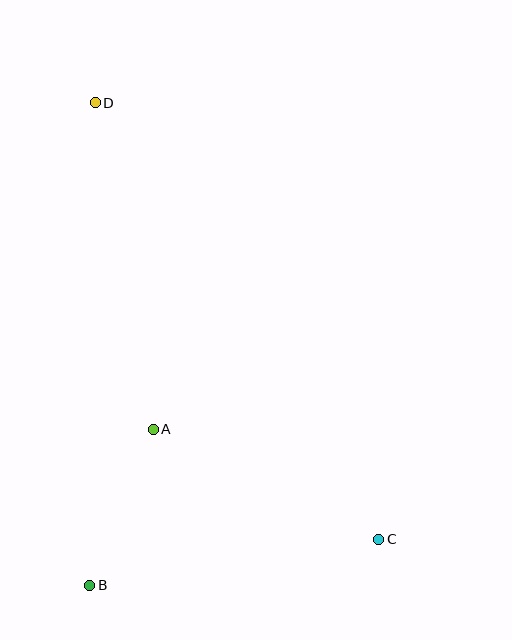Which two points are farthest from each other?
Points C and D are farthest from each other.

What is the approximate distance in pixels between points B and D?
The distance between B and D is approximately 483 pixels.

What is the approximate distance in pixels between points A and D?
The distance between A and D is approximately 332 pixels.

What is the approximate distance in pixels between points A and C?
The distance between A and C is approximately 251 pixels.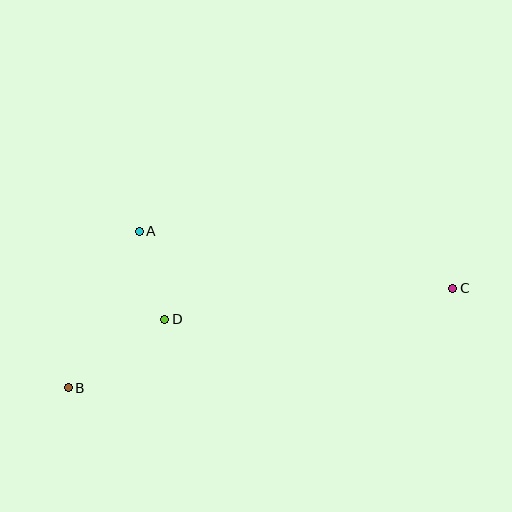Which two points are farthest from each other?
Points B and C are farthest from each other.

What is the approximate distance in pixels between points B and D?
The distance between B and D is approximately 118 pixels.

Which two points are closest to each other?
Points A and D are closest to each other.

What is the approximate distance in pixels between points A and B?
The distance between A and B is approximately 172 pixels.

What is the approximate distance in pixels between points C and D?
The distance between C and D is approximately 290 pixels.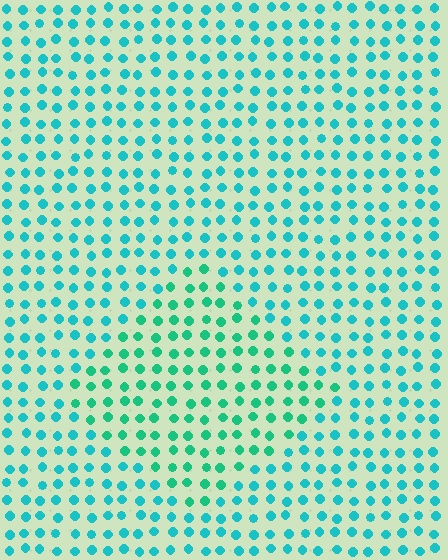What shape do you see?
I see a diamond.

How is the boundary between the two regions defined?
The boundary is defined purely by a slight shift in hue (about 26 degrees). Spacing, size, and orientation are identical on both sides.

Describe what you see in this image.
The image is filled with small cyan elements in a uniform arrangement. A diamond-shaped region is visible where the elements are tinted to a slightly different hue, forming a subtle color boundary.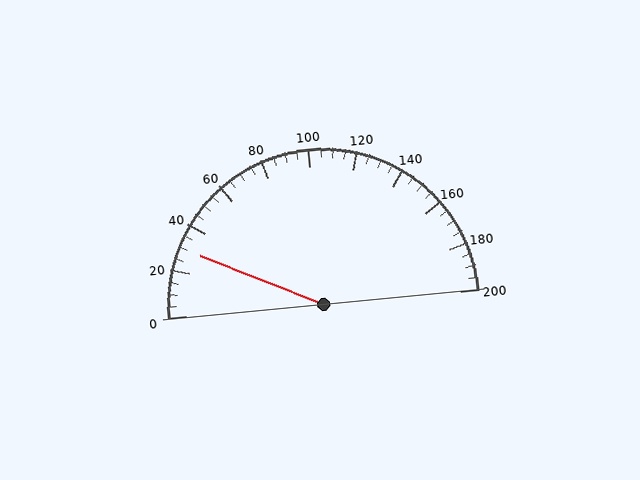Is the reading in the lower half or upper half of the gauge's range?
The reading is in the lower half of the range (0 to 200).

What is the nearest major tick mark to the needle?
The nearest major tick mark is 40.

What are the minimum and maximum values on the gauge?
The gauge ranges from 0 to 200.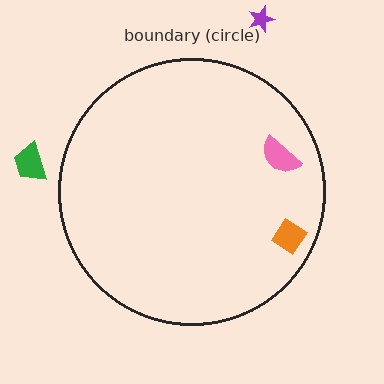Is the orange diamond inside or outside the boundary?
Inside.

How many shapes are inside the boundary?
2 inside, 2 outside.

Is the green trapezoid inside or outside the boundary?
Outside.